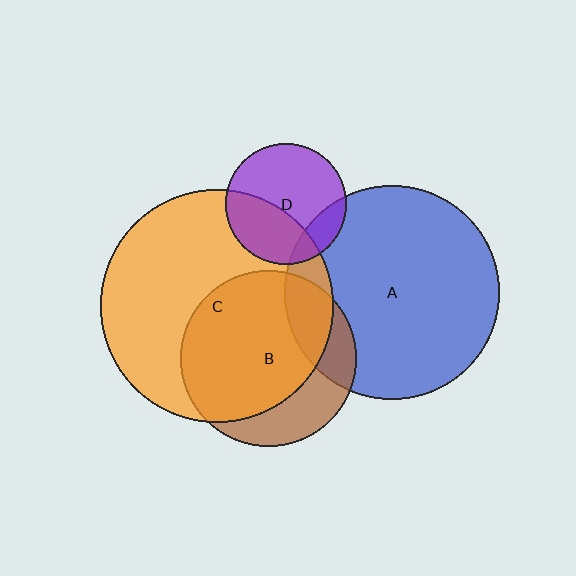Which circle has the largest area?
Circle C (orange).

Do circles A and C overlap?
Yes.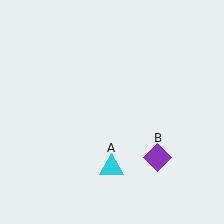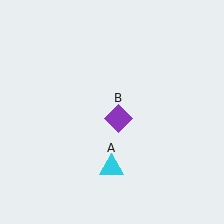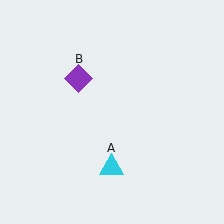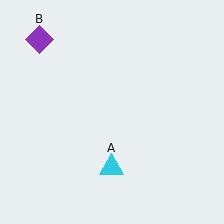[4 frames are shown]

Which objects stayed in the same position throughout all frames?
Cyan triangle (object A) remained stationary.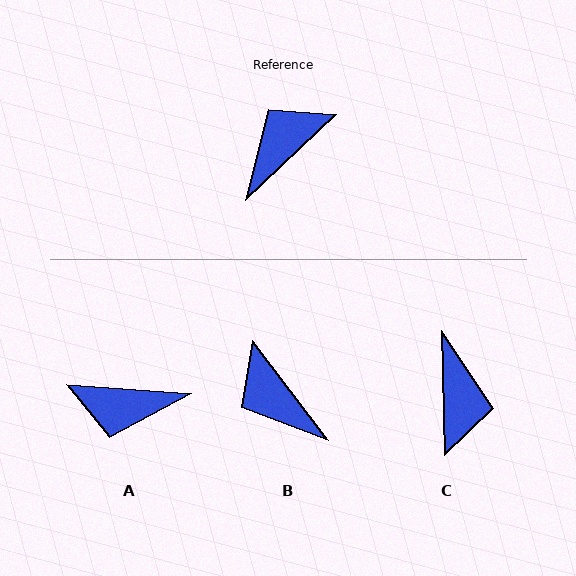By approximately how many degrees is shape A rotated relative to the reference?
Approximately 133 degrees counter-clockwise.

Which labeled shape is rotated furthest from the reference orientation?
A, about 133 degrees away.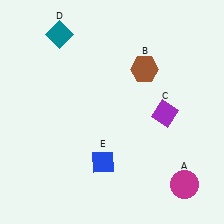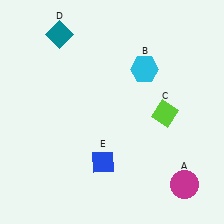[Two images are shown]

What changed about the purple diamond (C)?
In Image 1, C is purple. In Image 2, it changed to lime.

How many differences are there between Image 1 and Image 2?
There are 2 differences between the two images.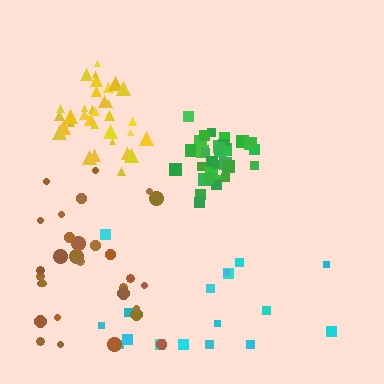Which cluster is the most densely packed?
Green.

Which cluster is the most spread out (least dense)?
Cyan.